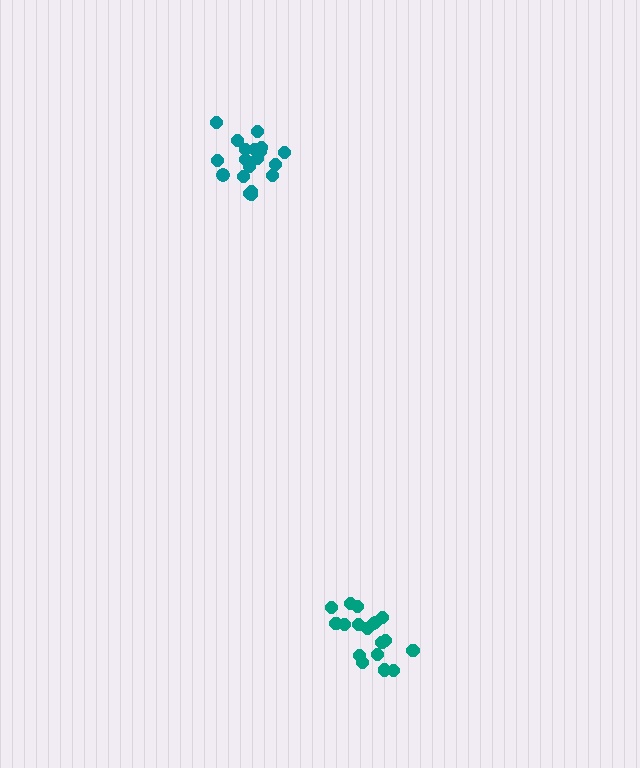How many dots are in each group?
Group 1: 18 dots, Group 2: 19 dots (37 total).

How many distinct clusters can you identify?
There are 2 distinct clusters.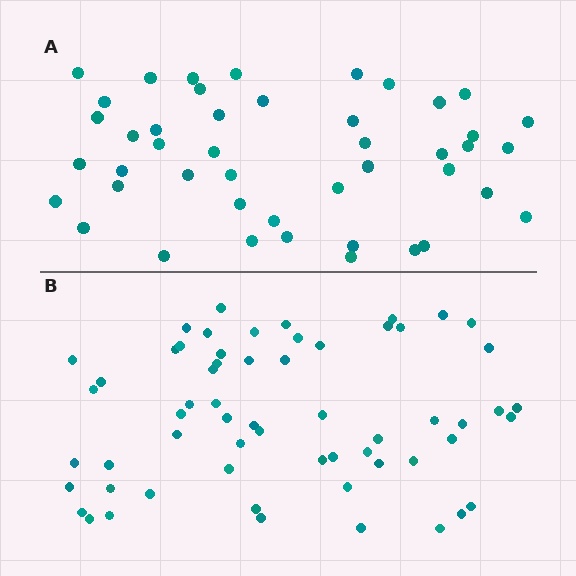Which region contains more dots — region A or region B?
Region B (the bottom region) has more dots.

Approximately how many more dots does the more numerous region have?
Region B has approximately 15 more dots than region A.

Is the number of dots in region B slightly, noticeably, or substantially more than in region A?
Region B has noticeably more, but not dramatically so. The ratio is roughly 1.3 to 1.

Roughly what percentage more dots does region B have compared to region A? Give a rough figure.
About 35% more.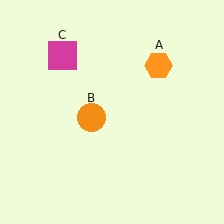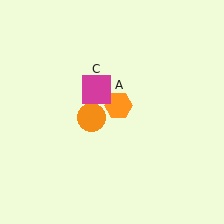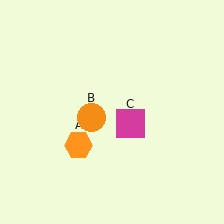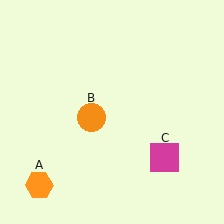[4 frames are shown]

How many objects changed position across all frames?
2 objects changed position: orange hexagon (object A), magenta square (object C).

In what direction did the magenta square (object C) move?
The magenta square (object C) moved down and to the right.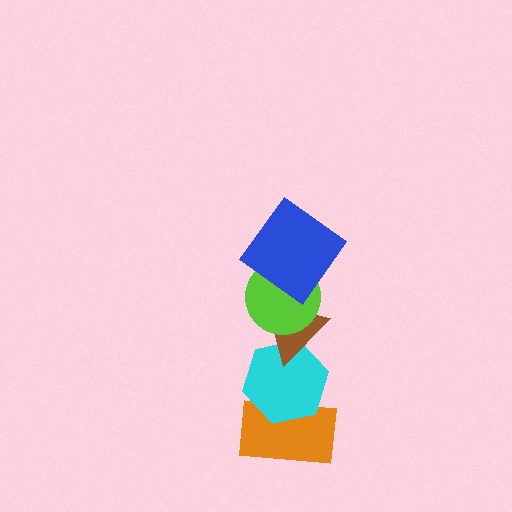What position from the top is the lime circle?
The lime circle is 2nd from the top.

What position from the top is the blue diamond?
The blue diamond is 1st from the top.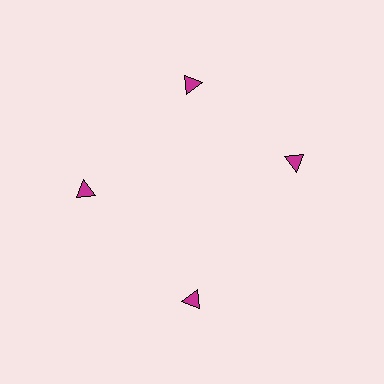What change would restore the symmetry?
The symmetry would be restored by rotating it back into even spacing with its neighbors so that all 4 triangles sit at equal angles and equal distance from the center.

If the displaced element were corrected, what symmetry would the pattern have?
It would have 4-fold rotational symmetry — the pattern would map onto itself every 90 degrees.